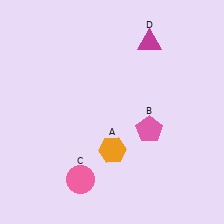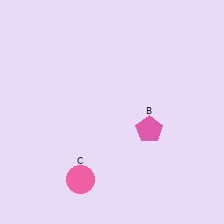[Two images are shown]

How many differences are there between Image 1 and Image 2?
There are 2 differences between the two images.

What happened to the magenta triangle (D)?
The magenta triangle (D) was removed in Image 2. It was in the top-right area of Image 1.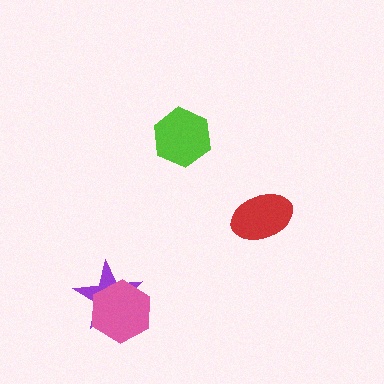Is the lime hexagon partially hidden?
No, no other shape covers it.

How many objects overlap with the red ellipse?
0 objects overlap with the red ellipse.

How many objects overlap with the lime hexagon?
0 objects overlap with the lime hexagon.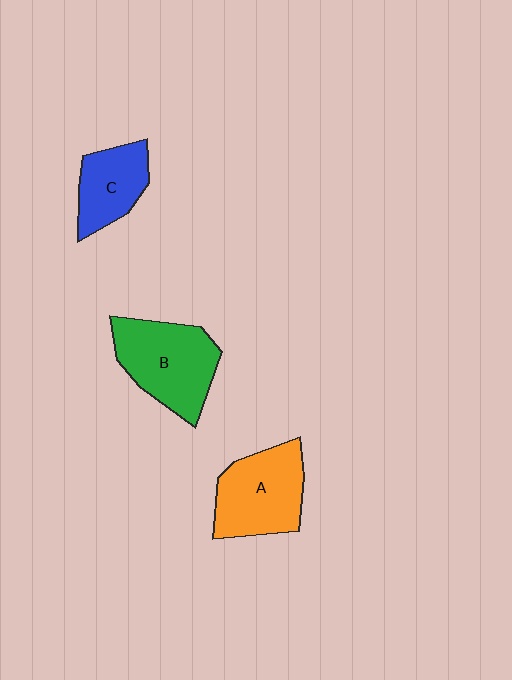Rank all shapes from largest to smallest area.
From largest to smallest: B (green), A (orange), C (blue).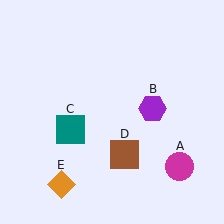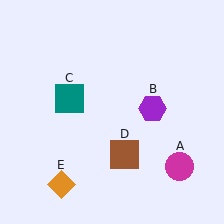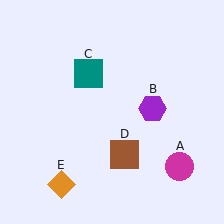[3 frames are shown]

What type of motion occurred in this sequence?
The teal square (object C) rotated clockwise around the center of the scene.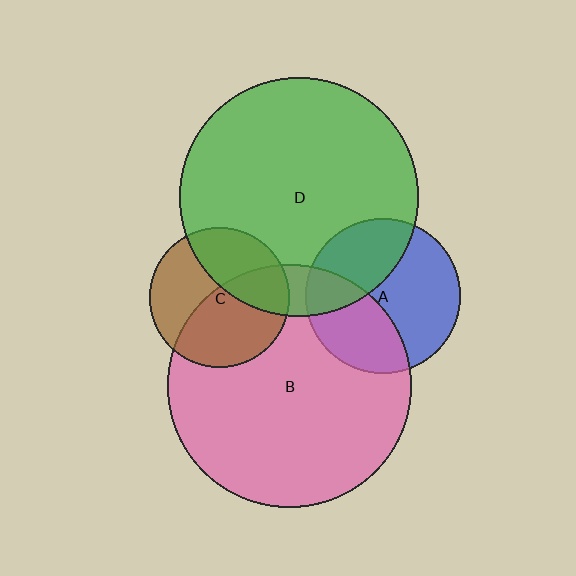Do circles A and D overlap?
Yes.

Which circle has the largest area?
Circle B (pink).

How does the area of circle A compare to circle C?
Approximately 1.2 times.